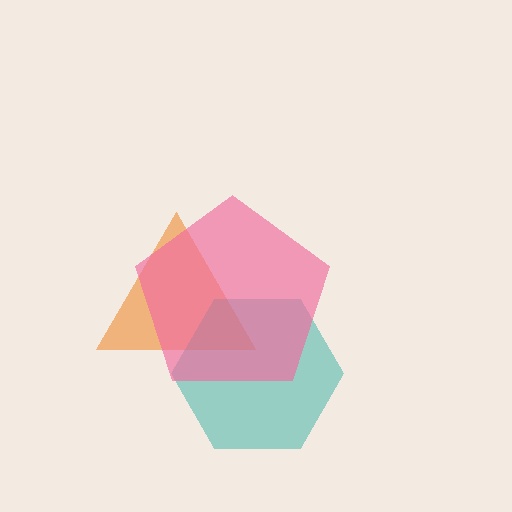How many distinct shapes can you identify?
There are 3 distinct shapes: an orange triangle, a teal hexagon, a pink pentagon.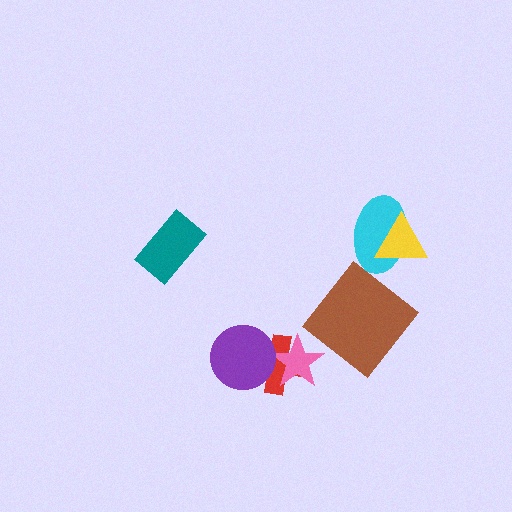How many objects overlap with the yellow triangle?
1 object overlaps with the yellow triangle.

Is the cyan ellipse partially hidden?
Yes, it is partially covered by another shape.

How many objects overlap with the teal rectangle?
0 objects overlap with the teal rectangle.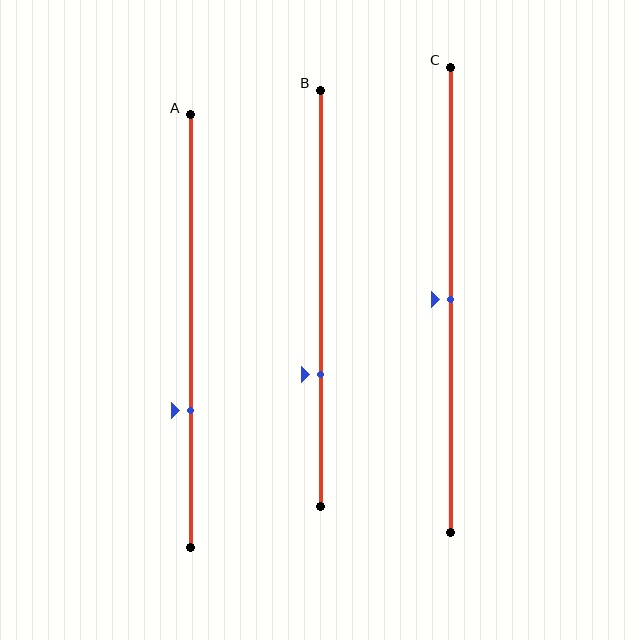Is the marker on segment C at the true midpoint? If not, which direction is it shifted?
Yes, the marker on segment C is at the true midpoint.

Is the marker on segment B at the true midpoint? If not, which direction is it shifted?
No, the marker on segment B is shifted downward by about 18% of the segment length.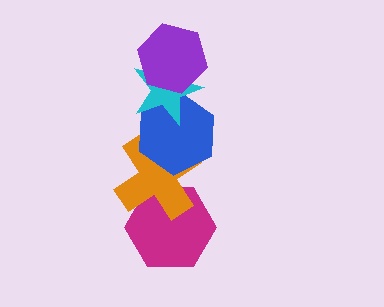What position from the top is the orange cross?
The orange cross is 4th from the top.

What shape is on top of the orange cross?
The blue hexagon is on top of the orange cross.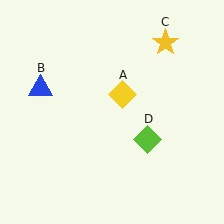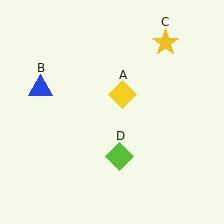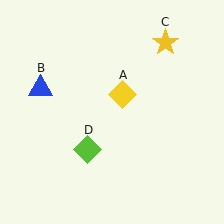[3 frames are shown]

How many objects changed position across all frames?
1 object changed position: lime diamond (object D).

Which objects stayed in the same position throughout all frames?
Yellow diamond (object A) and blue triangle (object B) and yellow star (object C) remained stationary.